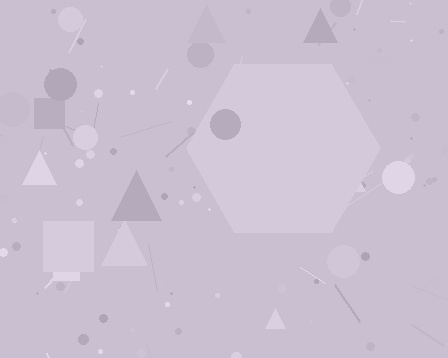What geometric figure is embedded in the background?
A hexagon is embedded in the background.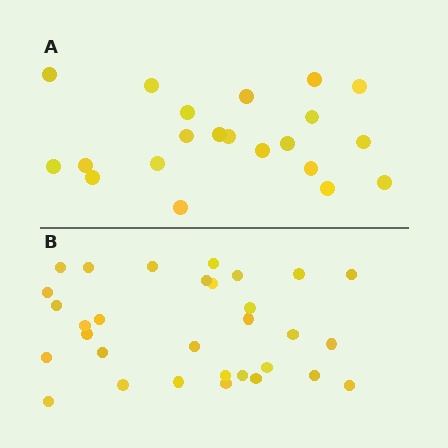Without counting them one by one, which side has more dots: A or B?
Region B (the bottom region) has more dots.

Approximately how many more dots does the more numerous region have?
Region B has roughly 10 or so more dots than region A.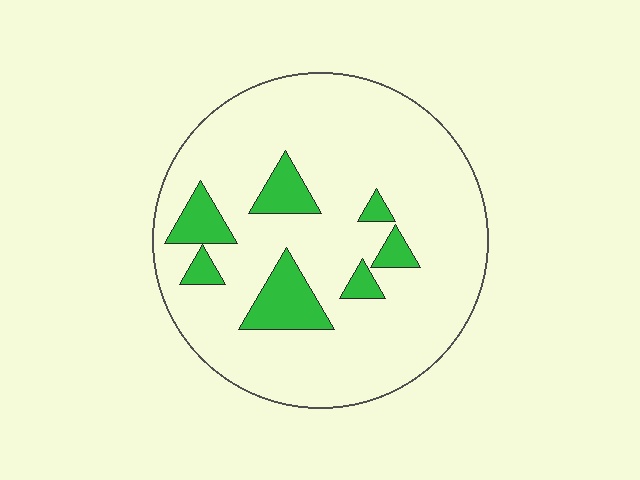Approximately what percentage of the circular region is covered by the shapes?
Approximately 15%.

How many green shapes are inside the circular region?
7.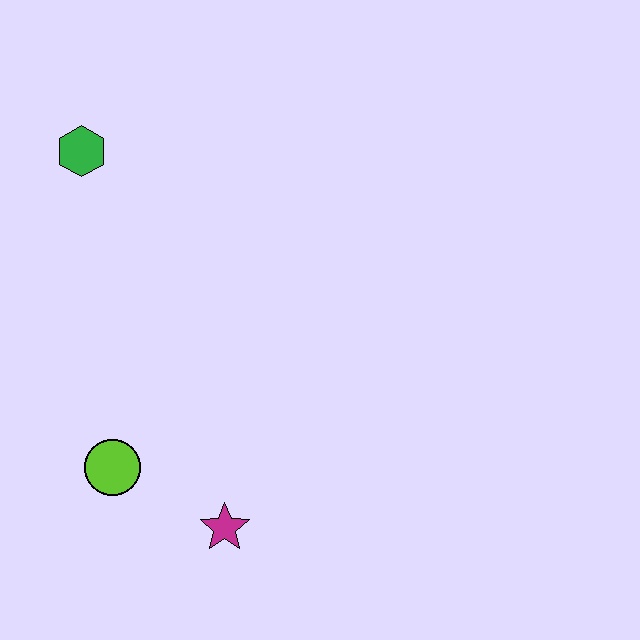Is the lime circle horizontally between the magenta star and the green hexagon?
Yes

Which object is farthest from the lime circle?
The green hexagon is farthest from the lime circle.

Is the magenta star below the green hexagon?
Yes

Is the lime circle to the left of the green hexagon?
No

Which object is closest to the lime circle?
The magenta star is closest to the lime circle.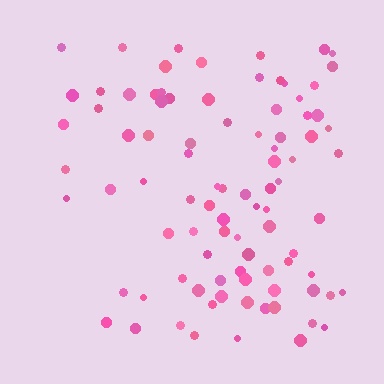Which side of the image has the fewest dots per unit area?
The left.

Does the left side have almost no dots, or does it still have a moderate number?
Still a moderate number, just noticeably fewer than the right.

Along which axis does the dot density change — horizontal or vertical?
Horizontal.